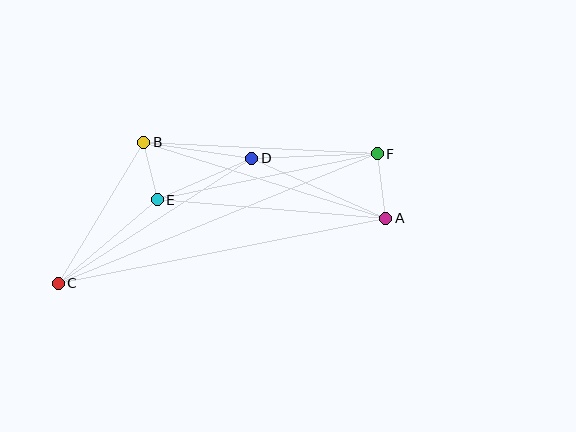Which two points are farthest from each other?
Points C and F are farthest from each other.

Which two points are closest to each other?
Points B and E are closest to each other.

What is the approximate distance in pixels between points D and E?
The distance between D and E is approximately 103 pixels.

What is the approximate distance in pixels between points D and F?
The distance between D and F is approximately 126 pixels.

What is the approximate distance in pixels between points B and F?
The distance between B and F is approximately 234 pixels.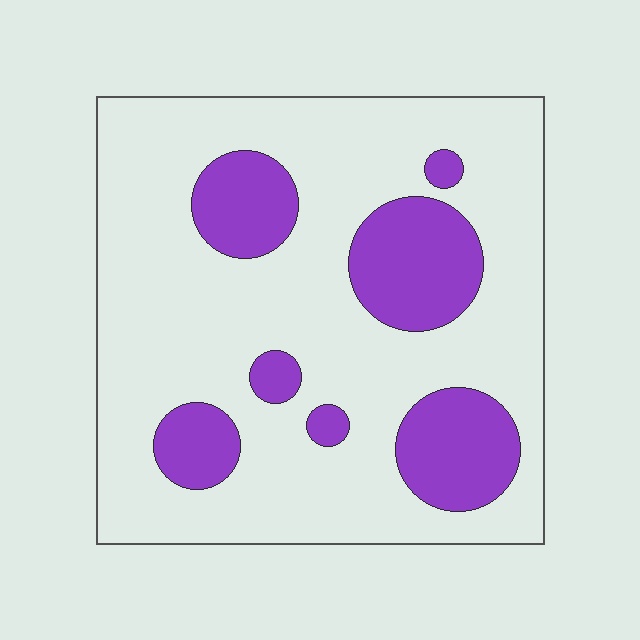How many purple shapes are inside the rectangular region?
7.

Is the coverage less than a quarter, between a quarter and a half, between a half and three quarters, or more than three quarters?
Less than a quarter.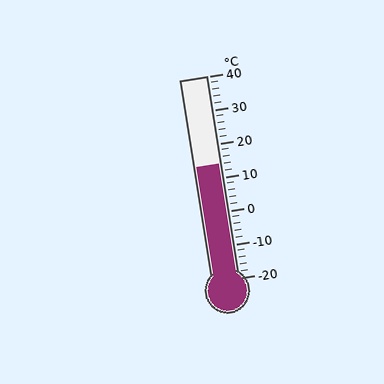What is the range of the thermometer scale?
The thermometer scale ranges from -20°C to 40°C.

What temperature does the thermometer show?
The thermometer shows approximately 14°C.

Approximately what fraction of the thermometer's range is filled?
The thermometer is filled to approximately 55% of its range.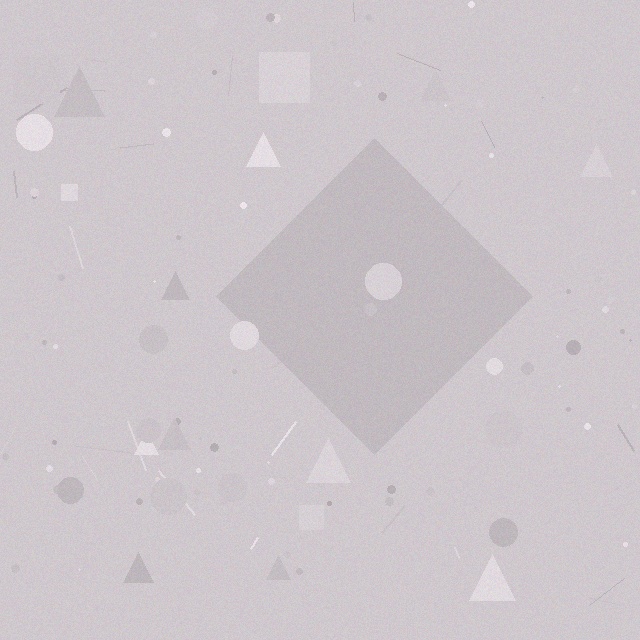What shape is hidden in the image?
A diamond is hidden in the image.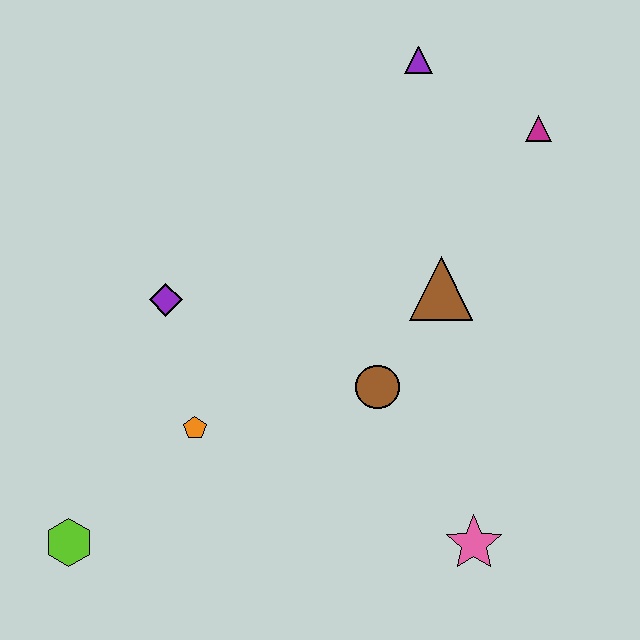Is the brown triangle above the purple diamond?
Yes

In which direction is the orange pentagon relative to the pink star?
The orange pentagon is to the left of the pink star.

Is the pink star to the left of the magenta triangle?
Yes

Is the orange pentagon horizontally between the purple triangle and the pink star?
No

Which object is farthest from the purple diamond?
The magenta triangle is farthest from the purple diamond.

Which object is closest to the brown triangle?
The brown circle is closest to the brown triangle.